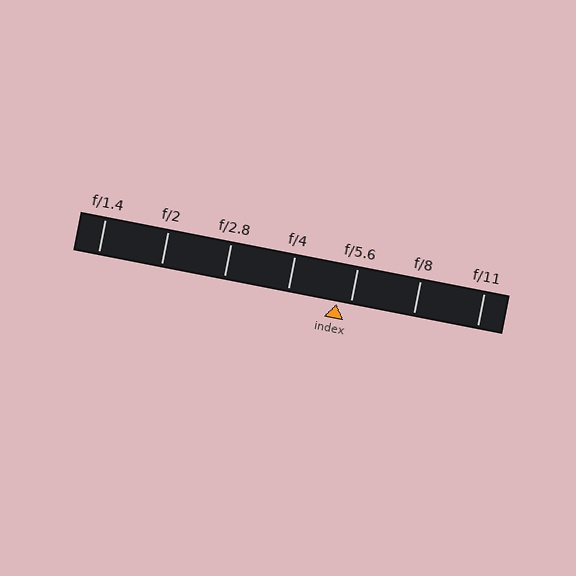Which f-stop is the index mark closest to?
The index mark is closest to f/5.6.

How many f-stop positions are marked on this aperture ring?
There are 7 f-stop positions marked.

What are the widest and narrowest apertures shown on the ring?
The widest aperture shown is f/1.4 and the narrowest is f/11.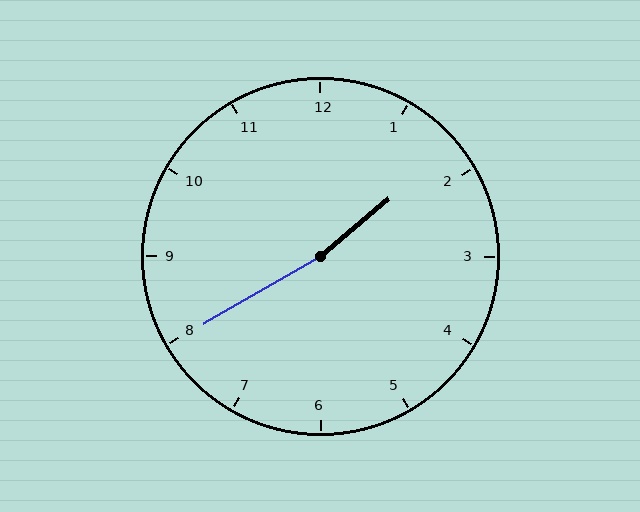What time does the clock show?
1:40.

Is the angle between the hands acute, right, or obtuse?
It is obtuse.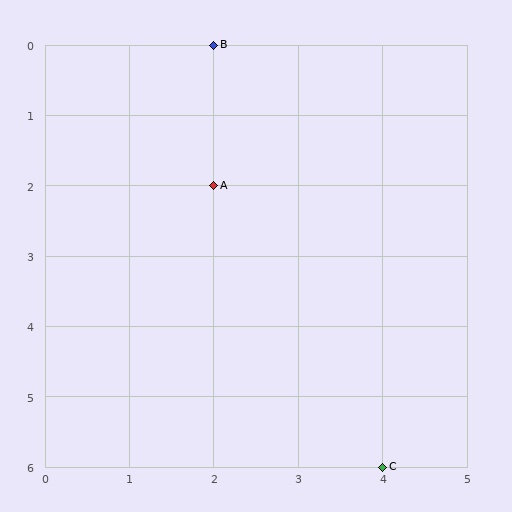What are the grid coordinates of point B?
Point B is at grid coordinates (2, 0).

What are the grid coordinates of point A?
Point A is at grid coordinates (2, 2).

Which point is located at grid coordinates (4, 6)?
Point C is at (4, 6).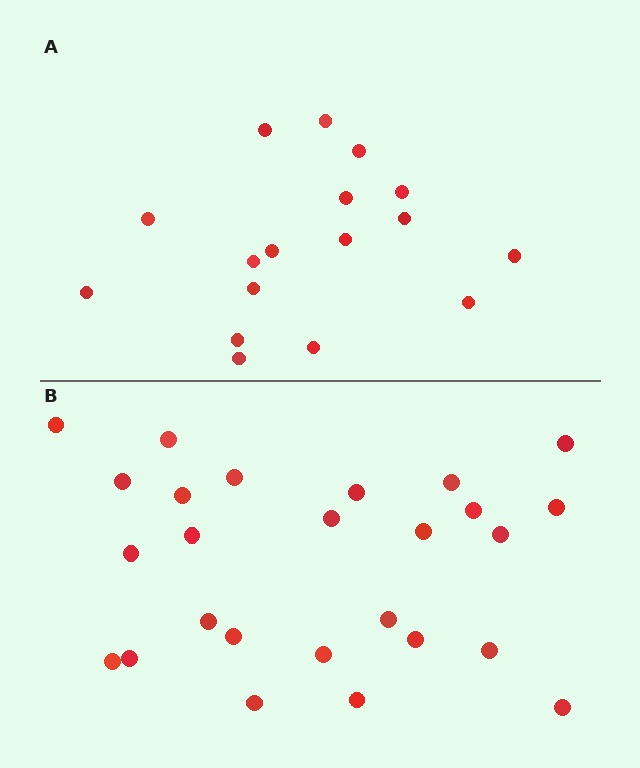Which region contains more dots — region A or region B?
Region B (the bottom region) has more dots.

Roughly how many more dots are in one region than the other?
Region B has roughly 8 or so more dots than region A.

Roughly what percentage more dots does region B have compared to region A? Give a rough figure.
About 55% more.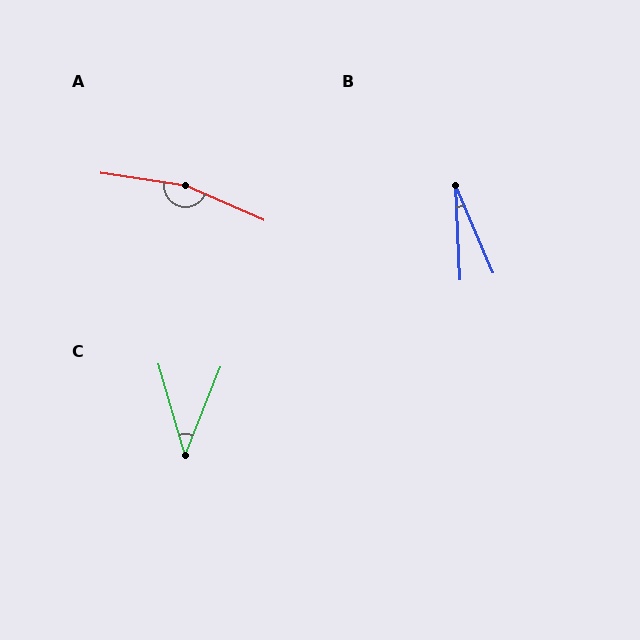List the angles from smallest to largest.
B (21°), C (38°), A (165°).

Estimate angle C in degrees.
Approximately 38 degrees.